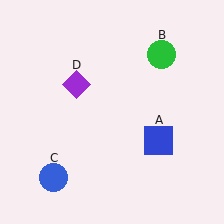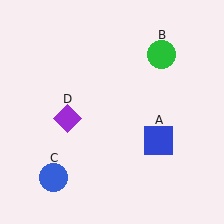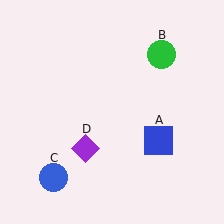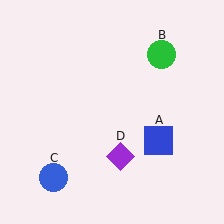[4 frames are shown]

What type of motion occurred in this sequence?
The purple diamond (object D) rotated counterclockwise around the center of the scene.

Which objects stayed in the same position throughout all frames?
Blue square (object A) and green circle (object B) and blue circle (object C) remained stationary.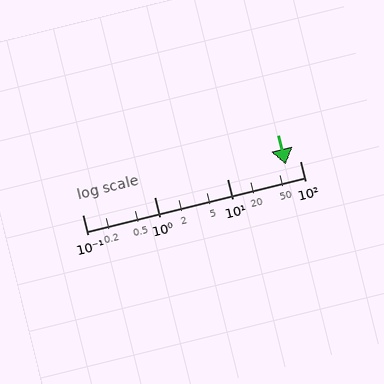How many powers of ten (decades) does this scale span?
The scale spans 3 decades, from 0.1 to 100.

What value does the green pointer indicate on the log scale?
The pointer indicates approximately 63.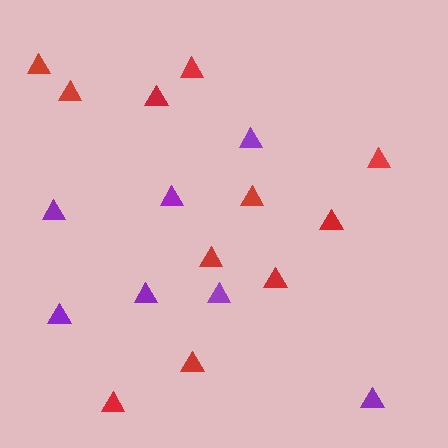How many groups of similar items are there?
There are 2 groups: one group of purple triangles (7) and one group of red triangles (11).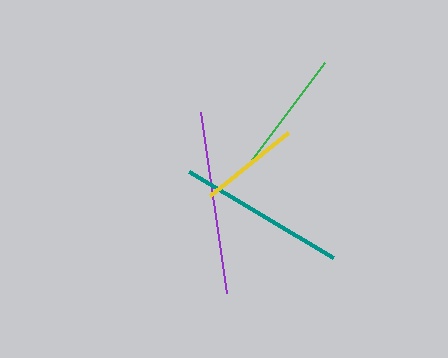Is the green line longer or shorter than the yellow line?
The green line is longer than the yellow line.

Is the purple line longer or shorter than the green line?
The purple line is longer than the green line.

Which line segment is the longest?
The purple line is the longest at approximately 183 pixels.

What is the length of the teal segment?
The teal segment is approximately 168 pixels long.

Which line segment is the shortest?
The yellow line is the shortest at approximately 101 pixels.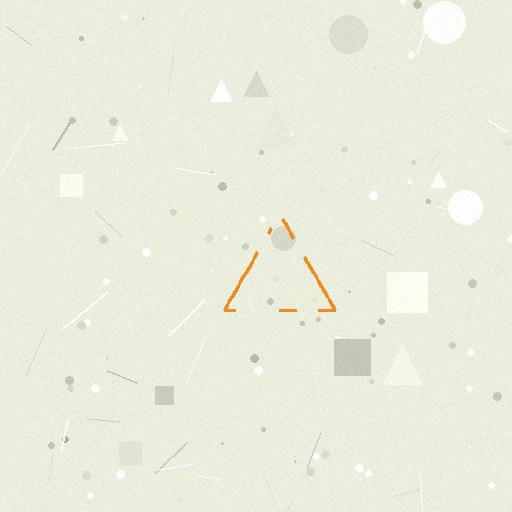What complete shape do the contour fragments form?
The contour fragments form a triangle.